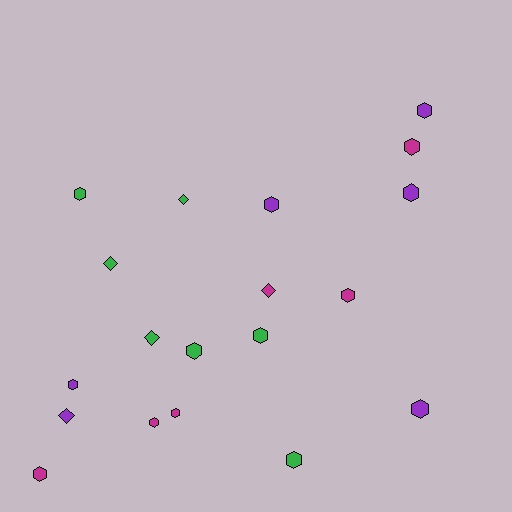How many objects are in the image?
There are 19 objects.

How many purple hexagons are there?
There are 5 purple hexagons.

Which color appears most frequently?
Green, with 7 objects.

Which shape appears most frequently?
Hexagon, with 14 objects.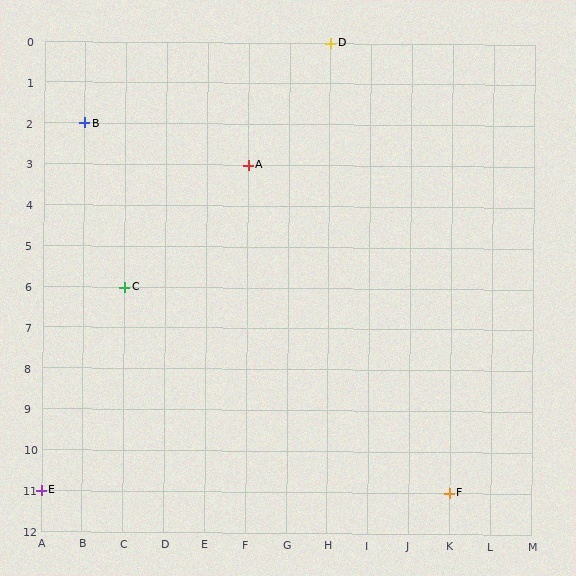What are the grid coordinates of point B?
Point B is at grid coordinates (B, 2).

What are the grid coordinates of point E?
Point E is at grid coordinates (A, 11).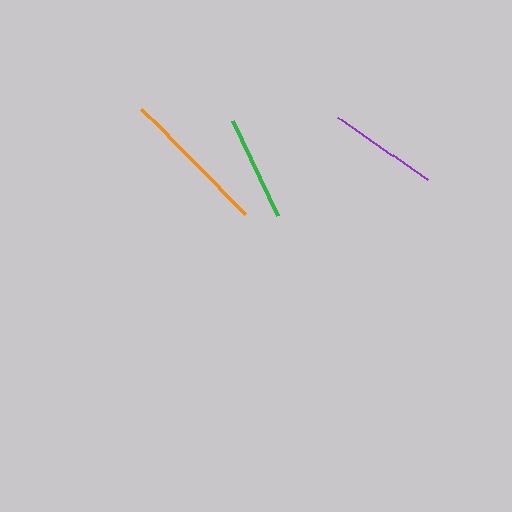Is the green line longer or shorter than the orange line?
The orange line is longer than the green line.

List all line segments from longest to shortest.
From longest to shortest: orange, purple, green.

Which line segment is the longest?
The orange line is the longest at approximately 148 pixels.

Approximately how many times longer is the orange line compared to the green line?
The orange line is approximately 1.4 times the length of the green line.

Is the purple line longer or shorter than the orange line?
The orange line is longer than the purple line.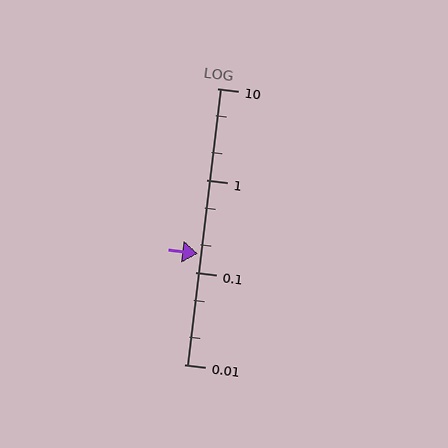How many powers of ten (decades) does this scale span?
The scale spans 3 decades, from 0.01 to 10.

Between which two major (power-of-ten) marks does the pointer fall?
The pointer is between 0.1 and 1.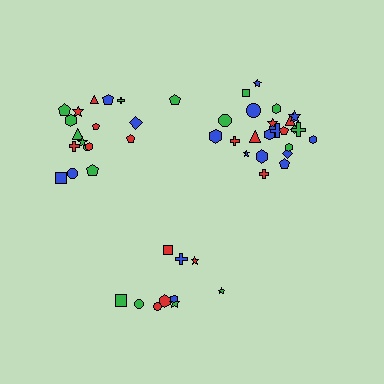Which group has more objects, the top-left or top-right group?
The top-right group.